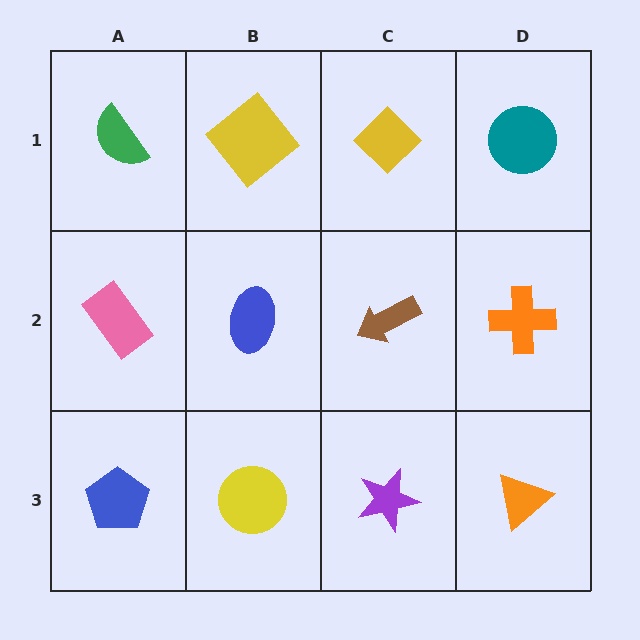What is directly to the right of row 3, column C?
An orange triangle.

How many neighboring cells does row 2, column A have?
3.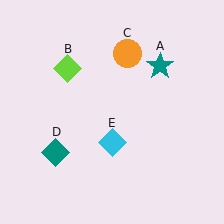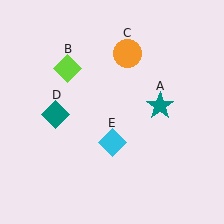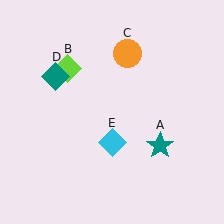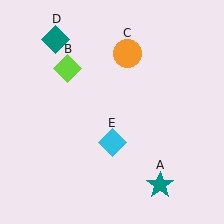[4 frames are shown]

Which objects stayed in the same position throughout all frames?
Lime diamond (object B) and orange circle (object C) and cyan diamond (object E) remained stationary.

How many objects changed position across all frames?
2 objects changed position: teal star (object A), teal diamond (object D).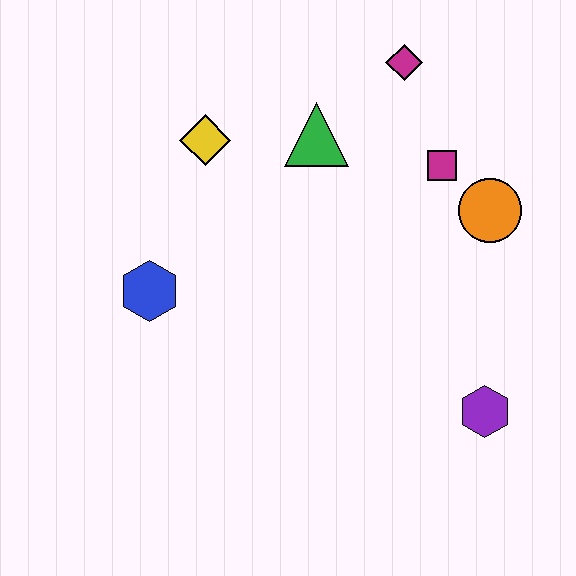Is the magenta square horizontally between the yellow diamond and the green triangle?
No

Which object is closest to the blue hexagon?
The yellow diamond is closest to the blue hexagon.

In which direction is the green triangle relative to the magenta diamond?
The green triangle is to the left of the magenta diamond.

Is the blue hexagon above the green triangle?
No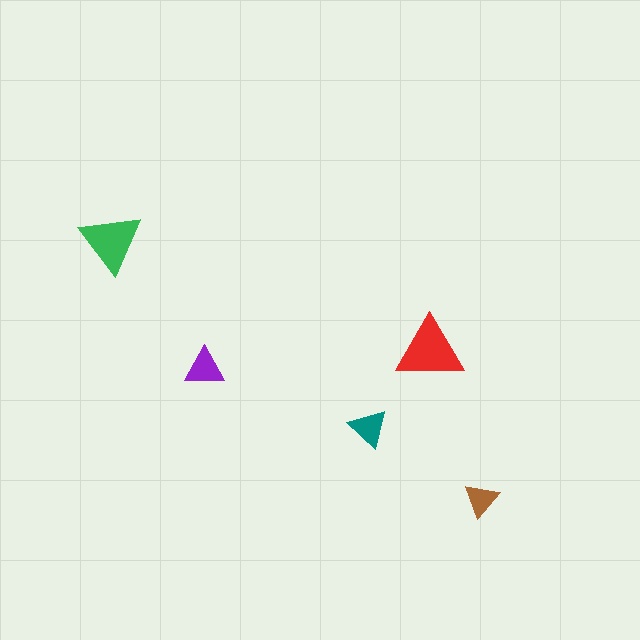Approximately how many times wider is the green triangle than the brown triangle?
About 2 times wider.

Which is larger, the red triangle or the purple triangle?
The red one.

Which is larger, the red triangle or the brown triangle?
The red one.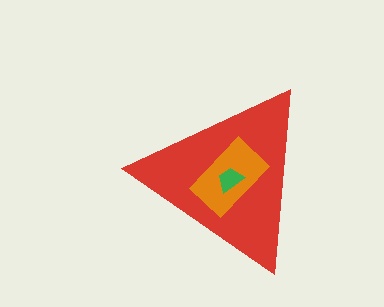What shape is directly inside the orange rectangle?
The green trapezoid.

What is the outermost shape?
The red triangle.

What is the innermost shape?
The green trapezoid.